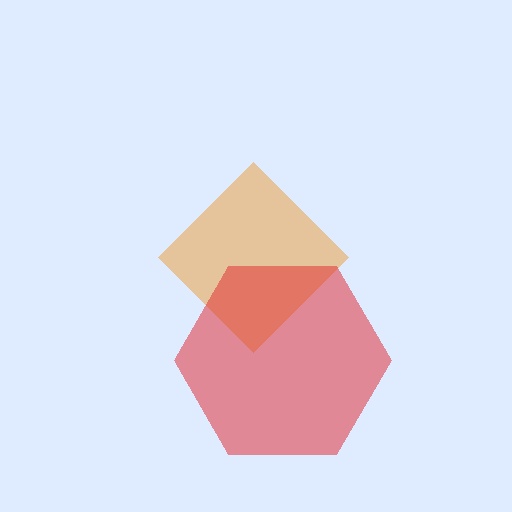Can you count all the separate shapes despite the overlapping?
Yes, there are 2 separate shapes.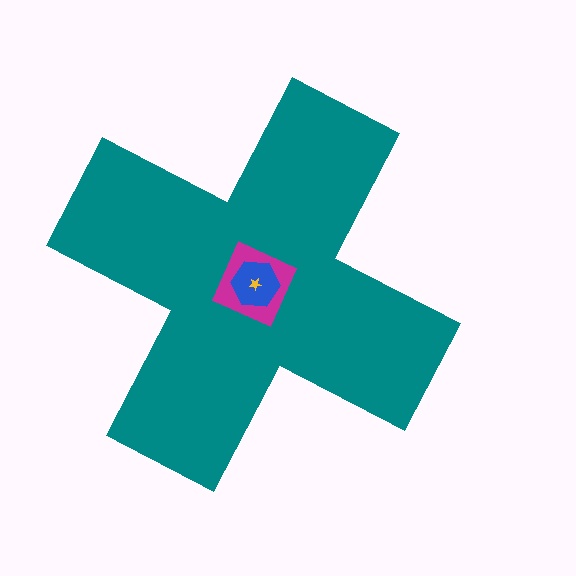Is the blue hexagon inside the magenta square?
Yes.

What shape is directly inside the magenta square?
The blue hexagon.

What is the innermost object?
The yellow star.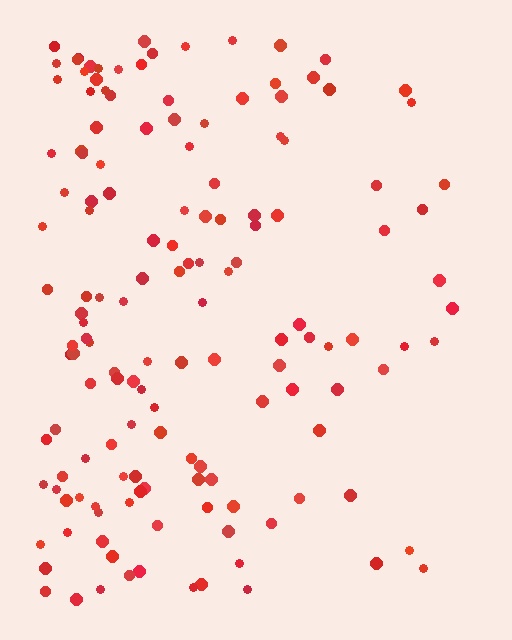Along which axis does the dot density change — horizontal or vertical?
Horizontal.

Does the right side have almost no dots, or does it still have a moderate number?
Still a moderate number, just noticeably fewer than the left.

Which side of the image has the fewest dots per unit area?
The right.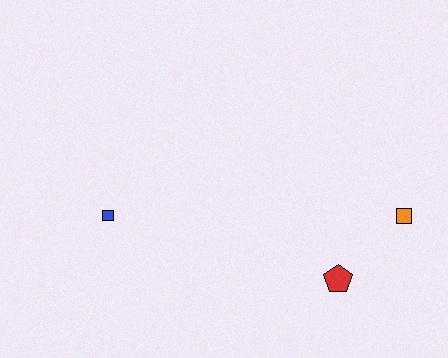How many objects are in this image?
There are 3 objects.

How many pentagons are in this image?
There is 1 pentagon.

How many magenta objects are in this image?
There are no magenta objects.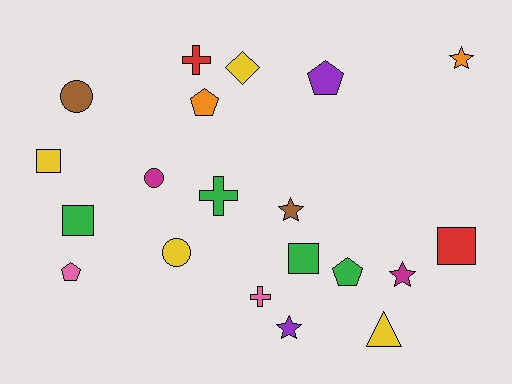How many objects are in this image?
There are 20 objects.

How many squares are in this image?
There are 4 squares.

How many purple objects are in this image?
There are 2 purple objects.